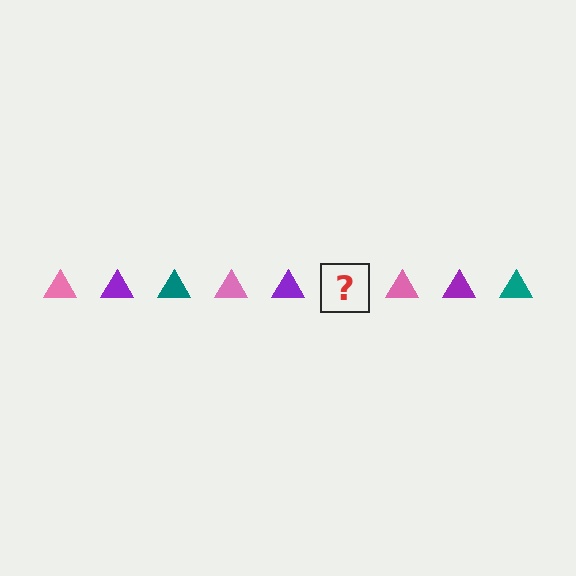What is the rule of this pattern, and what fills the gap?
The rule is that the pattern cycles through pink, purple, teal triangles. The gap should be filled with a teal triangle.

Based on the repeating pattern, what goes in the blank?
The blank should be a teal triangle.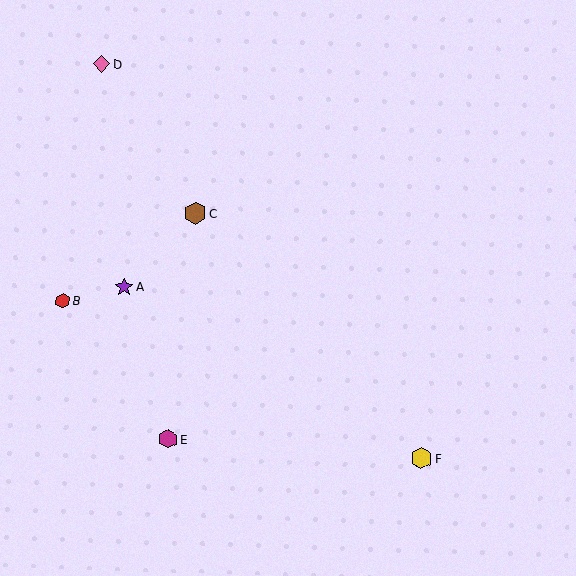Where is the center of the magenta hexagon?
The center of the magenta hexagon is at (168, 439).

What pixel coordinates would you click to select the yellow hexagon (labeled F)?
Click at (421, 458) to select the yellow hexagon F.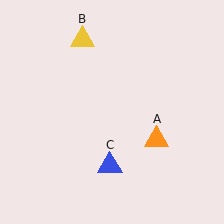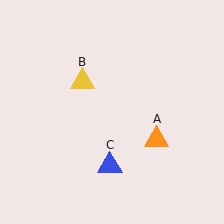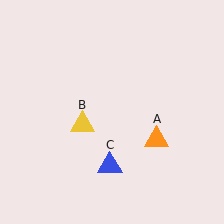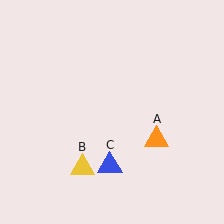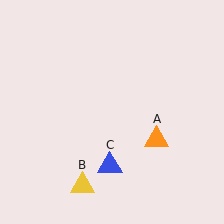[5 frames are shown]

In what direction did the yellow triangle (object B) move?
The yellow triangle (object B) moved down.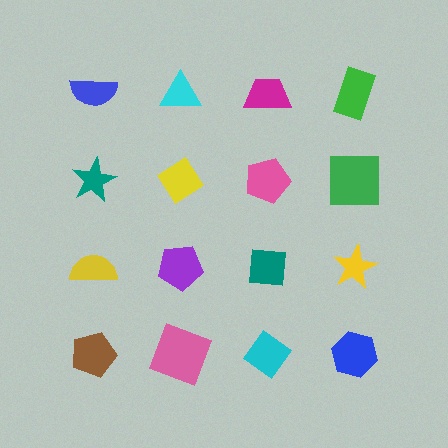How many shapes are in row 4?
4 shapes.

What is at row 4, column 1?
A brown pentagon.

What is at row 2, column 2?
A yellow diamond.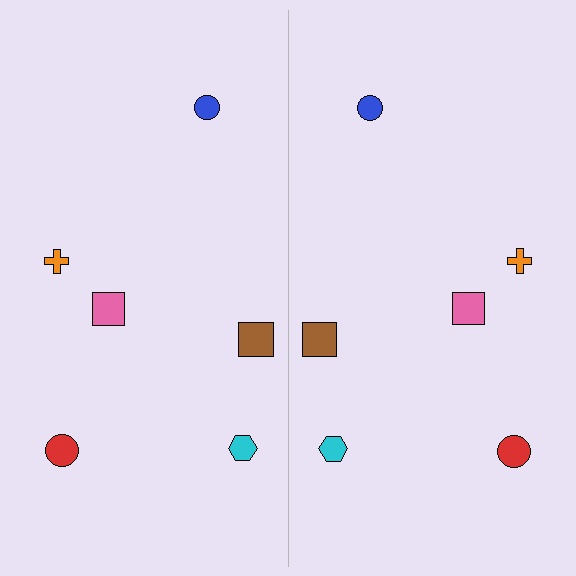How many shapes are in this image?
There are 12 shapes in this image.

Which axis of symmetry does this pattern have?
The pattern has a vertical axis of symmetry running through the center of the image.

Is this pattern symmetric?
Yes, this pattern has bilateral (reflection) symmetry.